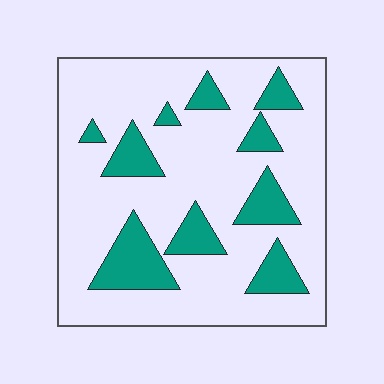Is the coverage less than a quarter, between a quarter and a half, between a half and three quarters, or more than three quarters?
Less than a quarter.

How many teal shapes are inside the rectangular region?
10.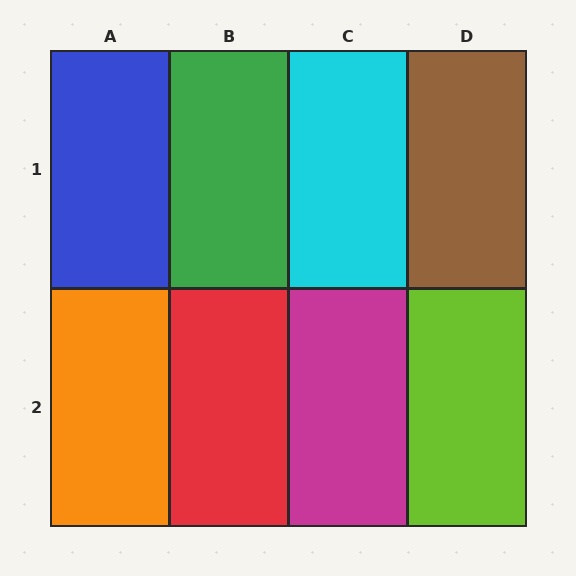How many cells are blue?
1 cell is blue.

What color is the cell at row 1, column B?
Green.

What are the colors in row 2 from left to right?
Orange, red, magenta, lime.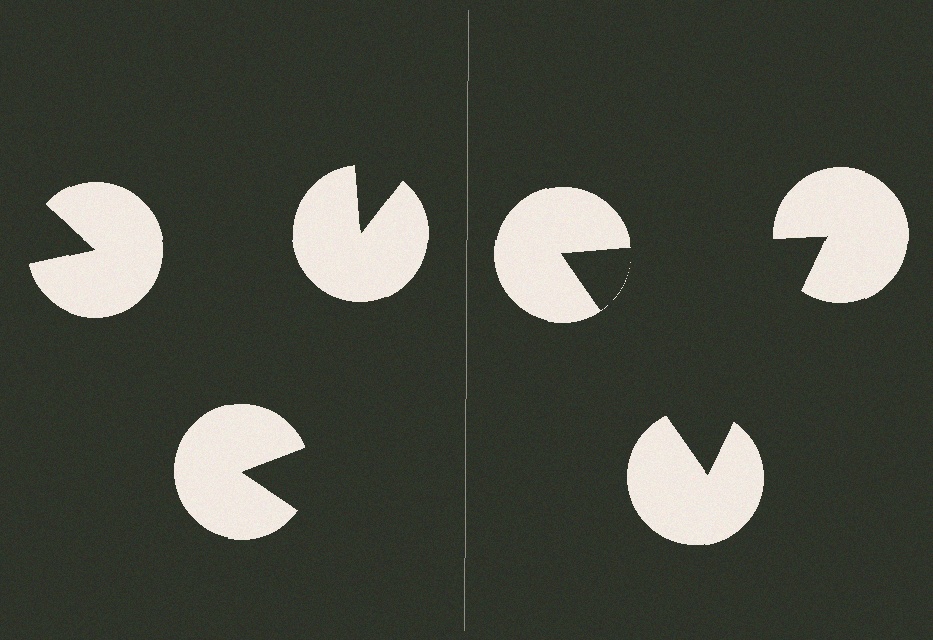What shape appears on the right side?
An illusory triangle.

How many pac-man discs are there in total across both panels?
6 — 3 on each side.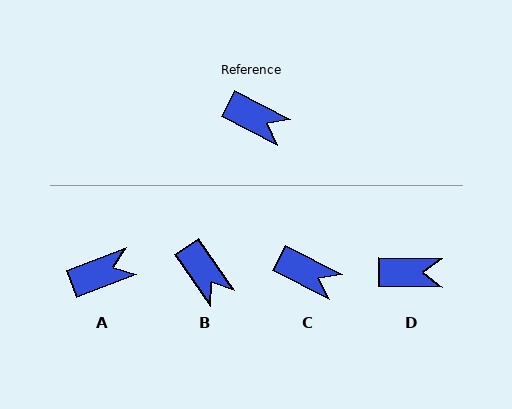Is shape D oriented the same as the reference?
No, it is off by about 27 degrees.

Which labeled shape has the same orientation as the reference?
C.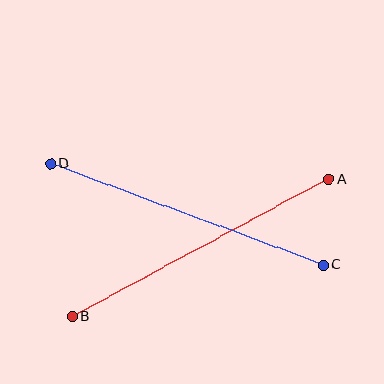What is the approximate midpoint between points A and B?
The midpoint is at approximately (201, 248) pixels.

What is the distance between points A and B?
The distance is approximately 290 pixels.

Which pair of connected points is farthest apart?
Points C and D are farthest apart.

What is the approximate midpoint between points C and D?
The midpoint is at approximately (187, 214) pixels.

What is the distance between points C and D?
The distance is approximately 291 pixels.